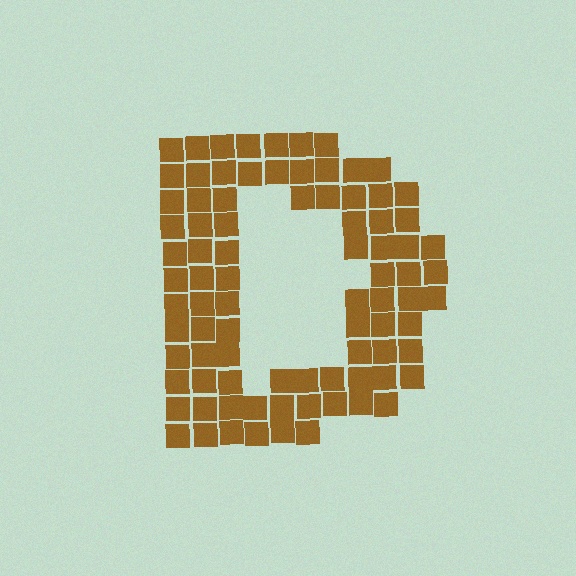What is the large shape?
The large shape is the letter D.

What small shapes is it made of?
It is made of small squares.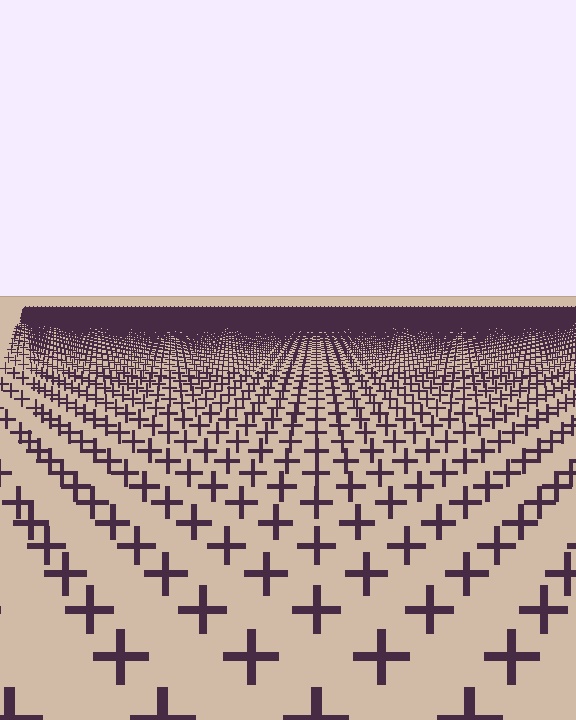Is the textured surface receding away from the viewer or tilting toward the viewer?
The surface is receding away from the viewer. Texture elements get smaller and denser toward the top.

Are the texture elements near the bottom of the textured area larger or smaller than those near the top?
Larger. Near the bottom, elements are closer to the viewer and appear at a bigger on-screen size.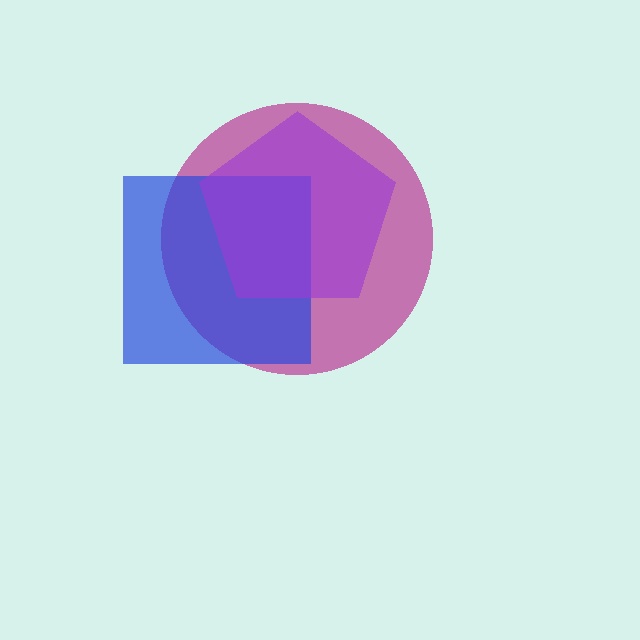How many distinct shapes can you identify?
There are 3 distinct shapes: a magenta circle, a blue square, a purple pentagon.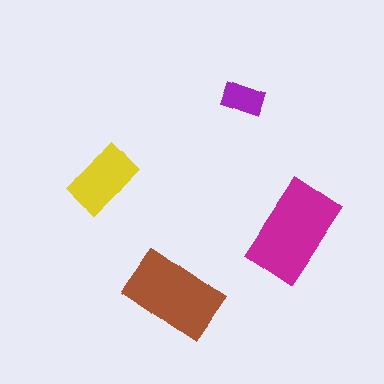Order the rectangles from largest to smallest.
the magenta one, the brown one, the yellow one, the purple one.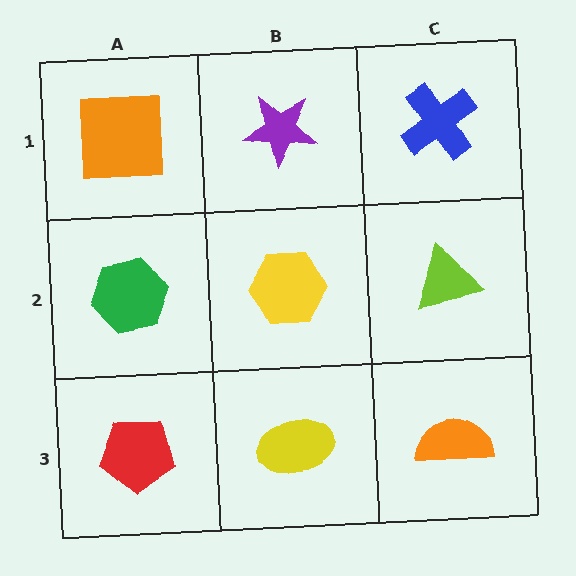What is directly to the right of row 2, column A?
A yellow hexagon.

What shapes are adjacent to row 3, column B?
A yellow hexagon (row 2, column B), a red pentagon (row 3, column A), an orange semicircle (row 3, column C).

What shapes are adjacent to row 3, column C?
A lime triangle (row 2, column C), a yellow ellipse (row 3, column B).